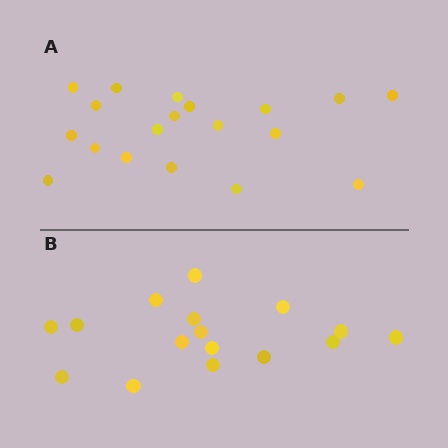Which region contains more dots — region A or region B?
Region A (the top region) has more dots.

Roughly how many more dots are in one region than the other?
Region A has just a few more — roughly 2 or 3 more dots than region B.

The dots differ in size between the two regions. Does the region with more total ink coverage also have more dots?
No. Region B has more total ink coverage because its dots are larger, but region A actually contains more individual dots. Total area can be misleading — the number of items is what matters here.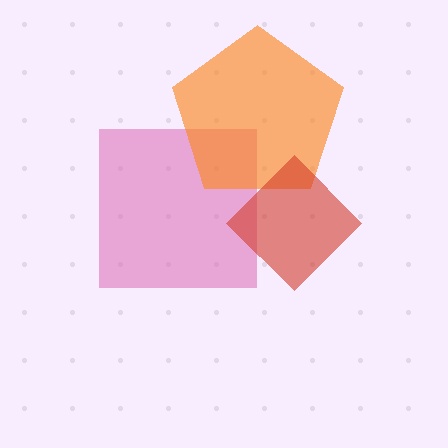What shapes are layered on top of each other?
The layered shapes are: a pink square, an orange pentagon, a red diamond.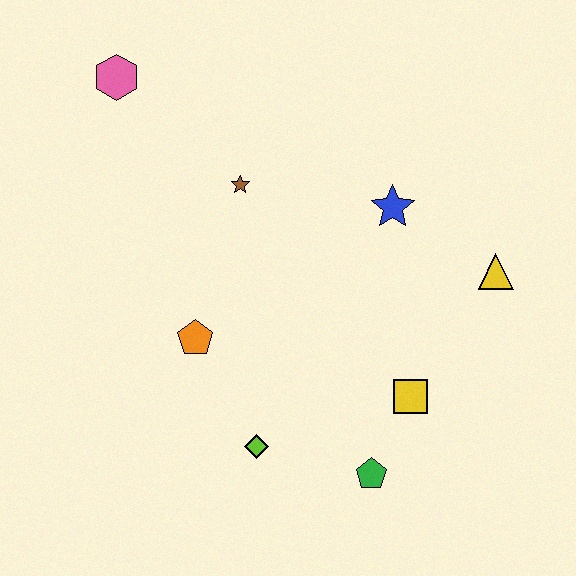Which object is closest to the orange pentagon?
The lime diamond is closest to the orange pentagon.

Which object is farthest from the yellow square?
The pink hexagon is farthest from the yellow square.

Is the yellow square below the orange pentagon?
Yes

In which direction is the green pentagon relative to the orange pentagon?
The green pentagon is to the right of the orange pentagon.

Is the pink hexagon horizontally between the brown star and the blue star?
No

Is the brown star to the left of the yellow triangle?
Yes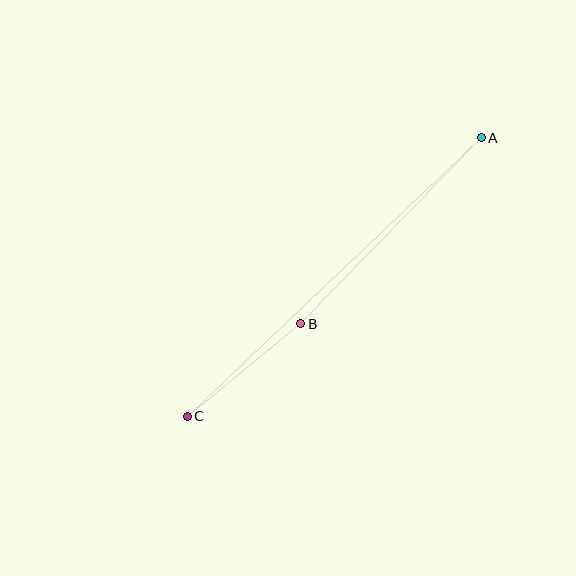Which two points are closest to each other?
Points B and C are closest to each other.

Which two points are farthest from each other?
Points A and C are farthest from each other.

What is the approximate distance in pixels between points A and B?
The distance between A and B is approximately 259 pixels.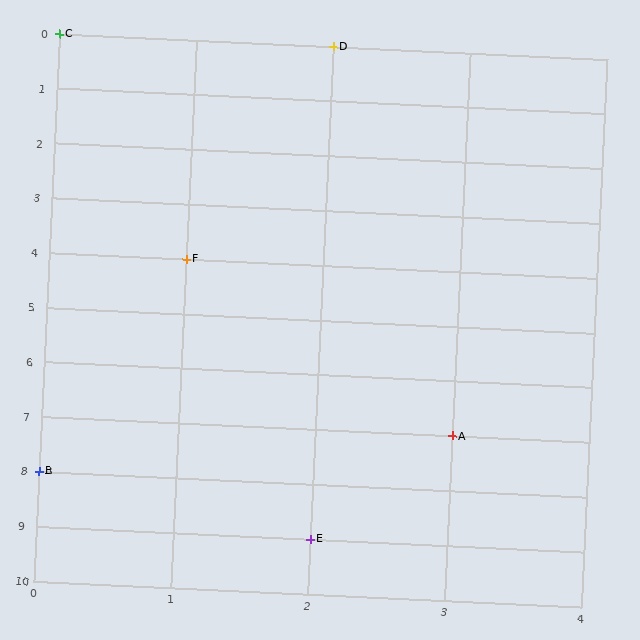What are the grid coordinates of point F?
Point F is at grid coordinates (1, 4).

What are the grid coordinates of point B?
Point B is at grid coordinates (0, 8).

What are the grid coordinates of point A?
Point A is at grid coordinates (3, 7).